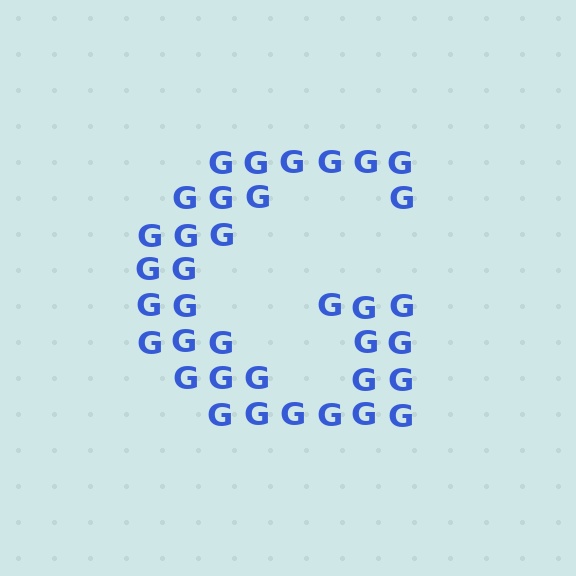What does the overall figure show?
The overall figure shows the letter G.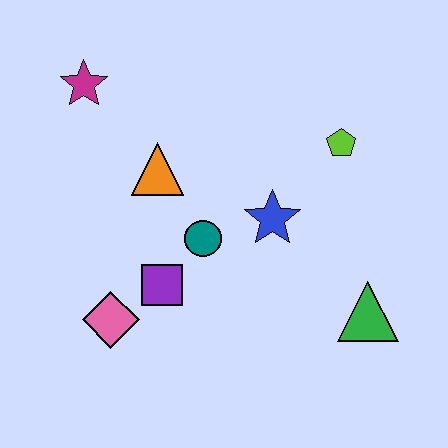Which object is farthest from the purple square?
The lime pentagon is farthest from the purple square.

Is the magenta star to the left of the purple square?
Yes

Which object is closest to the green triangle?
The blue star is closest to the green triangle.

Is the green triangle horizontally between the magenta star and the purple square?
No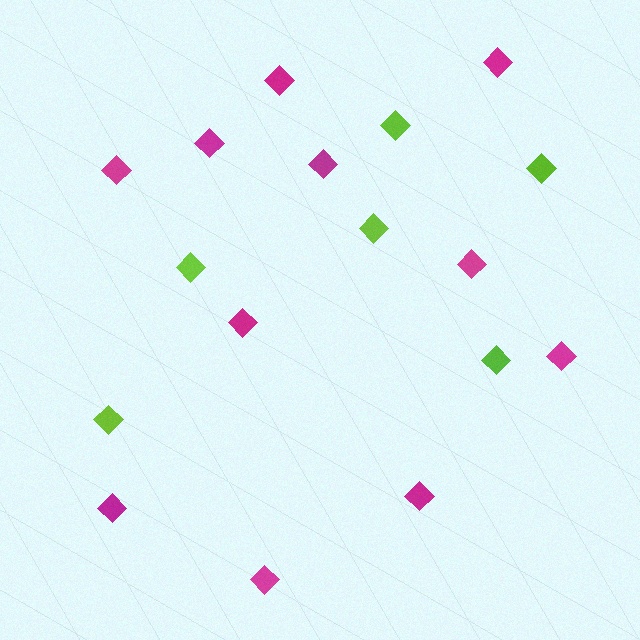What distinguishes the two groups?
There are 2 groups: one group of magenta diamonds (11) and one group of lime diamonds (6).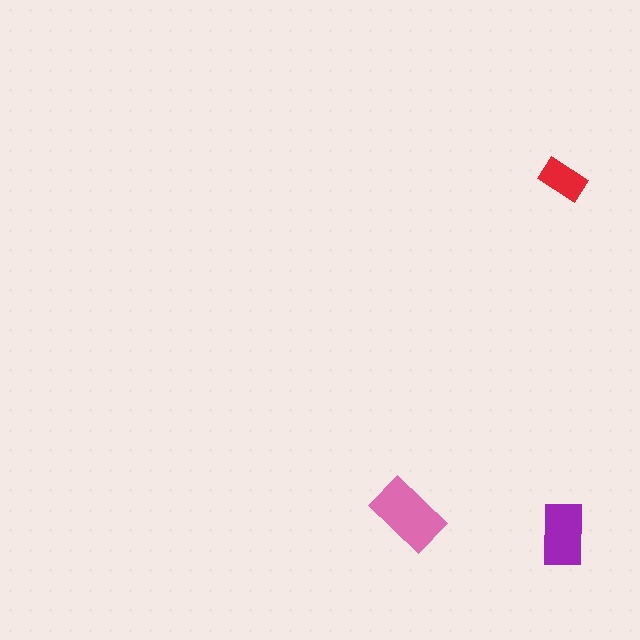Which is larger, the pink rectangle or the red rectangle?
The pink one.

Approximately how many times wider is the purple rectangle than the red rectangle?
About 1.5 times wider.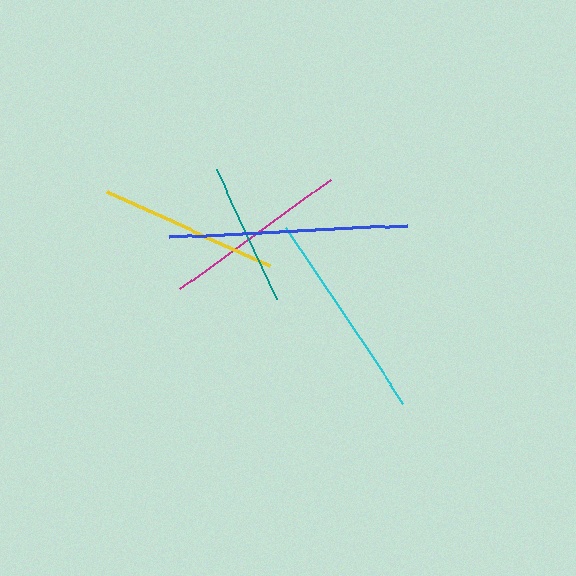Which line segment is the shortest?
The teal line is the shortest at approximately 144 pixels.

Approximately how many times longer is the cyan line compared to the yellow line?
The cyan line is approximately 1.2 times the length of the yellow line.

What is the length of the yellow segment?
The yellow segment is approximately 179 pixels long.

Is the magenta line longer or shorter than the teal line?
The magenta line is longer than the teal line.